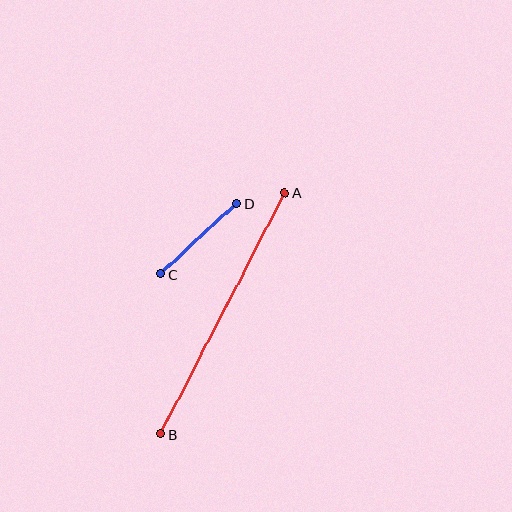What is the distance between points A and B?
The distance is approximately 271 pixels.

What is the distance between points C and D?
The distance is approximately 104 pixels.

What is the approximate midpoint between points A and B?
The midpoint is at approximately (223, 313) pixels.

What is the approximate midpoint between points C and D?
The midpoint is at approximately (199, 239) pixels.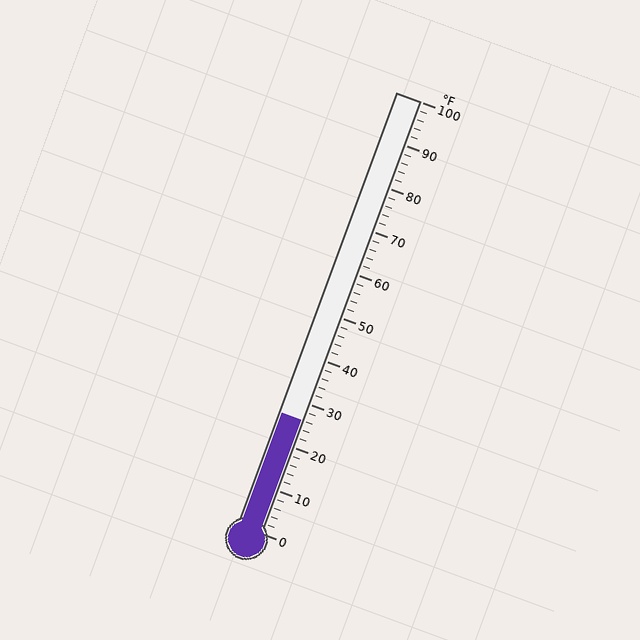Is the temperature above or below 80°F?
The temperature is below 80°F.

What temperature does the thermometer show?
The thermometer shows approximately 26°F.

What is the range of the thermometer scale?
The thermometer scale ranges from 0°F to 100°F.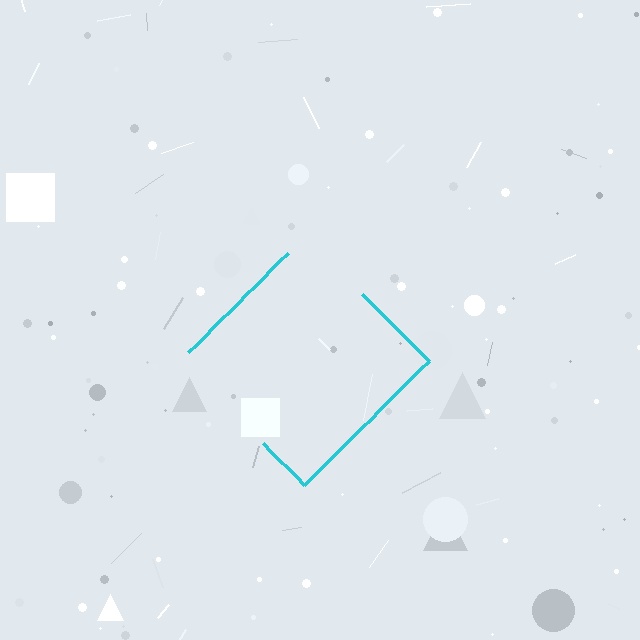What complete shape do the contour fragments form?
The contour fragments form a diamond.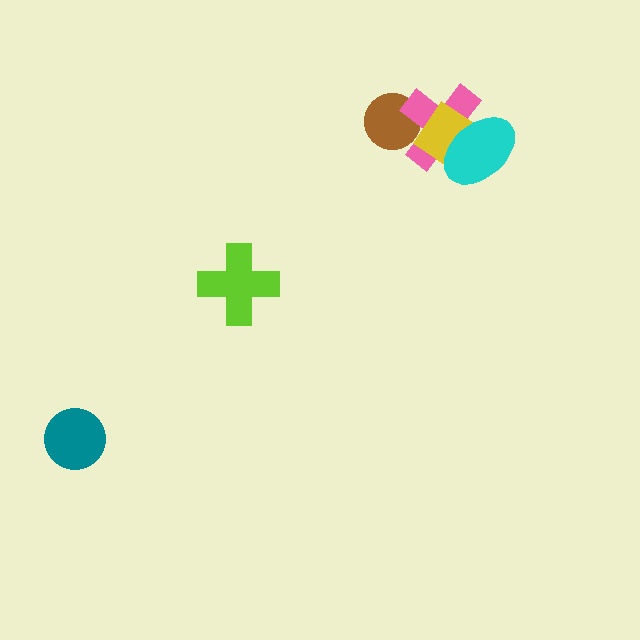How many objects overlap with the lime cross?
0 objects overlap with the lime cross.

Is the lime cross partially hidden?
No, no other shape covers it.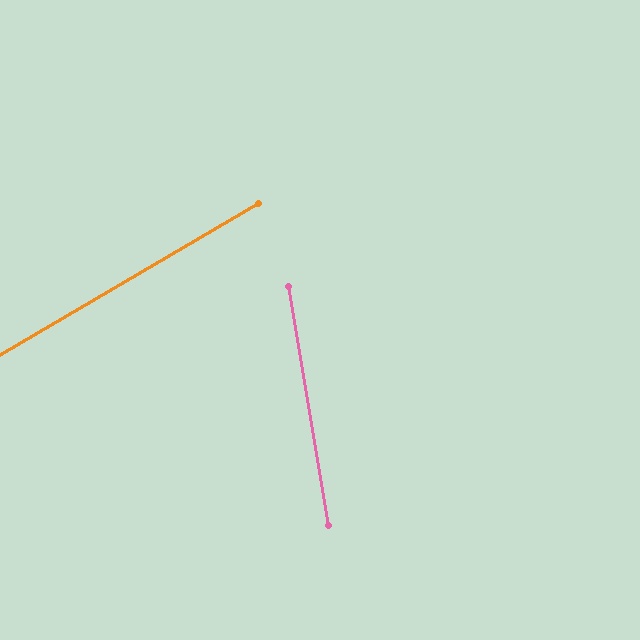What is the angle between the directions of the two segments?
Approximately 69 degrees.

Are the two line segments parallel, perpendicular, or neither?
Neither parallel nor perpendicular — they differ by about 69°.